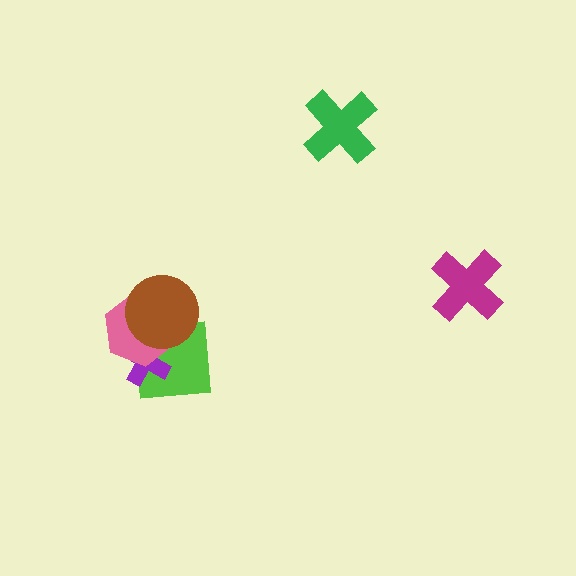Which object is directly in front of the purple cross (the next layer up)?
The pink hexagon is directly in front of the purple cross.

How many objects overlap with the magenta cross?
0 objects overlap with the magenta cross.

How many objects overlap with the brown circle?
3 objects overlap with the brown circle.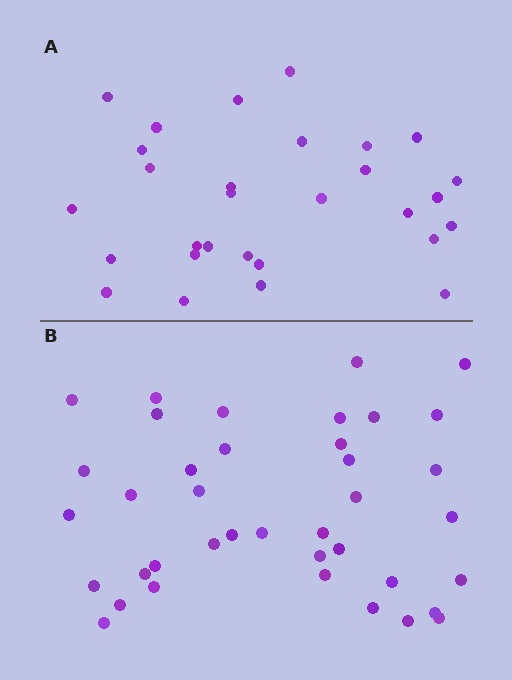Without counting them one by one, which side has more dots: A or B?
Region B (the bottom region) has more dots.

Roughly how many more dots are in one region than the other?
Region B has roughly 10 or so more dots than region A.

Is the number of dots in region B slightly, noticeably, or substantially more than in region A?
Region B has noticeably more, but not dramatically so. The ratio is roughly 1.3 to 1.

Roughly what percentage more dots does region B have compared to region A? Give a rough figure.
About 35% more.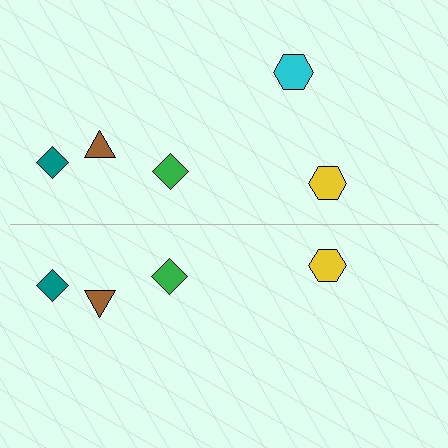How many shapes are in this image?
There are 9 shapes in this image.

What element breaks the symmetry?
A cyan hexagon is missing from the bottom side.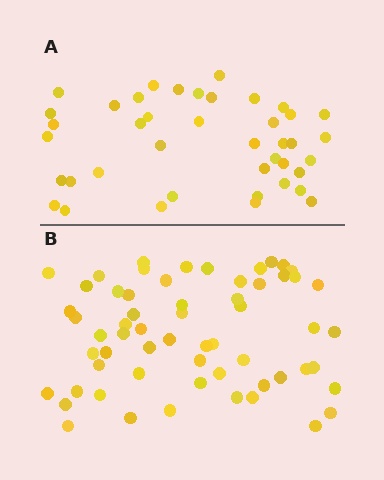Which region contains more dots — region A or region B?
Region B (the bottom region) has more dots.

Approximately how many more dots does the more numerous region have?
Region B has approximately 20 more dots than region A.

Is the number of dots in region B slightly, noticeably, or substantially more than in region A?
Region B has substantially more. The ratio is roughly 1.5 to 1.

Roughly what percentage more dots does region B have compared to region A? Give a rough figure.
About 45% more.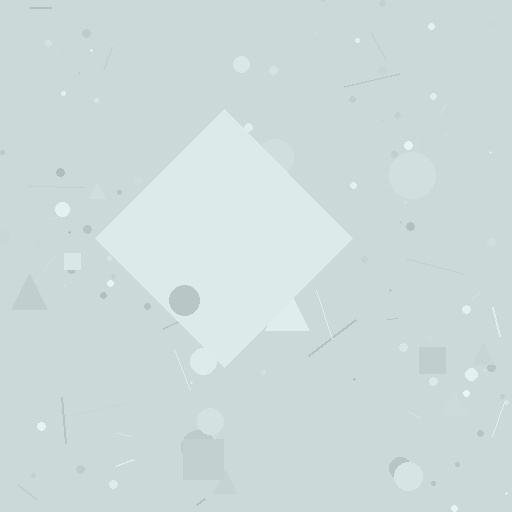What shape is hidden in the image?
A diamond is hidden in the image.